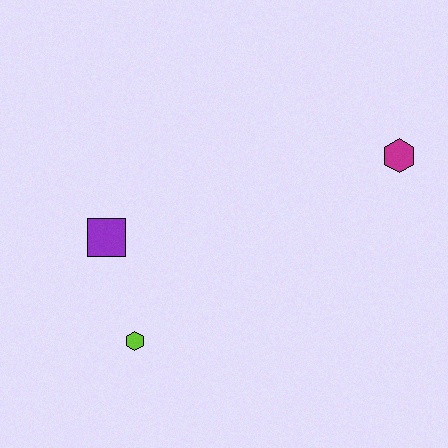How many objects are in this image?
There are 3 objects.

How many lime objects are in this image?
There is 1 lime object.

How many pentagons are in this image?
There are no pentagons.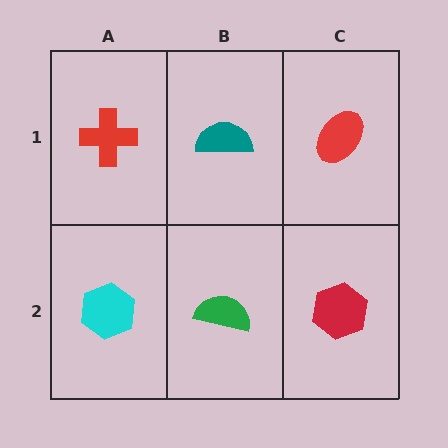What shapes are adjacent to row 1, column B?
A green semicircle (row 2, column B), a red cross (row 1, column A), a red ellipse (row 1, column C).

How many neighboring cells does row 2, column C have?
2.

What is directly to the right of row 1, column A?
A teal semicircle.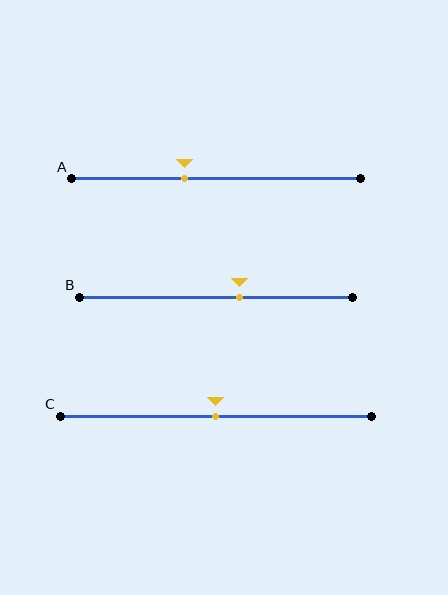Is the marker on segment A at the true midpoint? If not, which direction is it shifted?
No, the marker on segment A is shifted to the left by about 11% of the segment length.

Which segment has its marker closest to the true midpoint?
Segment C has its marker closest to the true midpoint.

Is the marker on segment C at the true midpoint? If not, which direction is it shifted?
Yes, the marker on segment C is at the true midpoint.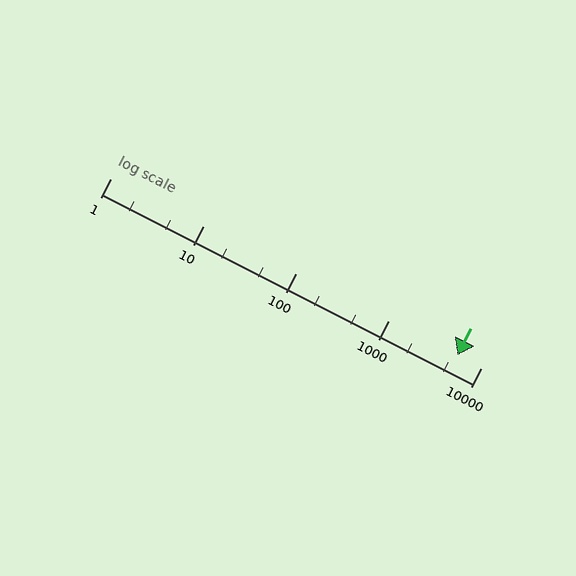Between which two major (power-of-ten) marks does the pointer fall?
The pointer is between 1000 and 10000.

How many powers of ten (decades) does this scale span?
The scale spans 4 decades, from 1 to 10000.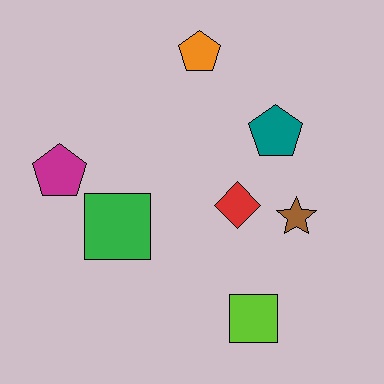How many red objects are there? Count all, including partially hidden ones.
There is 1 red object.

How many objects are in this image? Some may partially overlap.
There are 7 objects.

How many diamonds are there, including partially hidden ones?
There is 1 diamond.